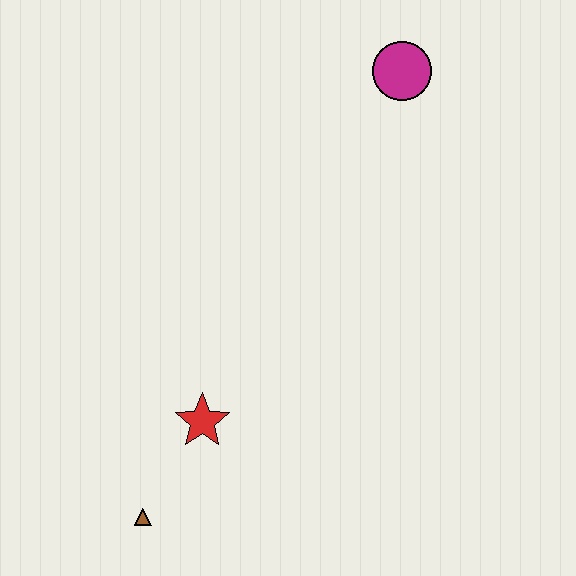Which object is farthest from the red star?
The magenta circle is farthest from the red star.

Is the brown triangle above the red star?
No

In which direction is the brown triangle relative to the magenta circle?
The brown triangle is below the magenta circle.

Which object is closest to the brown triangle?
The red star is closest to the brown triangle.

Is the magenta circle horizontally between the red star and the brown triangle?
No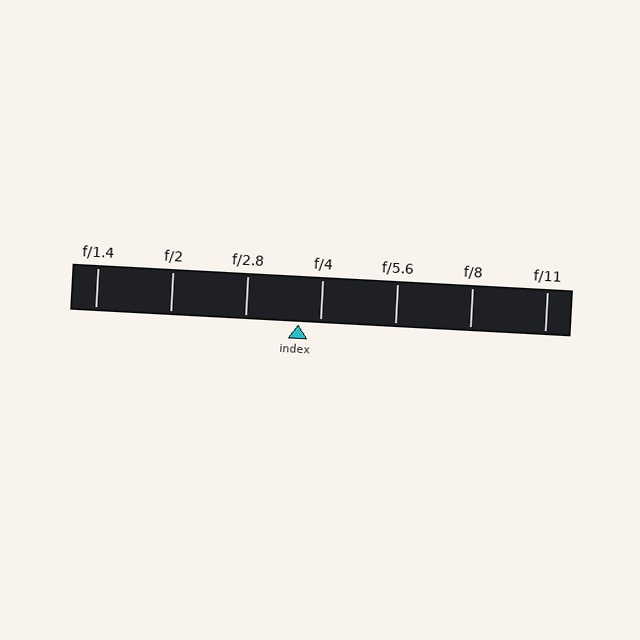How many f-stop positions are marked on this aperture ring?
There are 7 f-stop positions marked.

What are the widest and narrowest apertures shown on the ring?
The widest aperture shown is f/1.4 and the narrowest is f/11.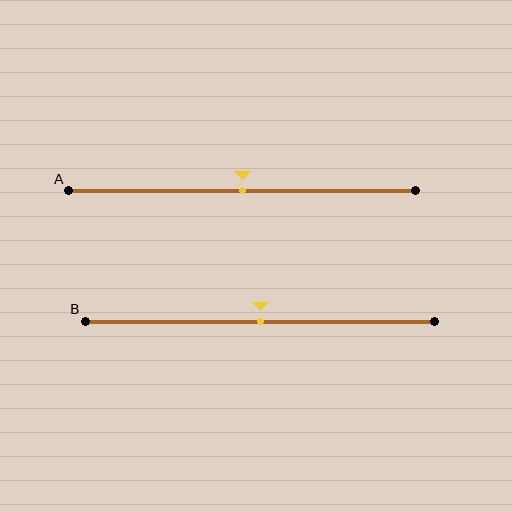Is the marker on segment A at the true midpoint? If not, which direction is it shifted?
Yes, the marker on segment A is at the true midpoint.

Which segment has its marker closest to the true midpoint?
Segment A has its marker closest to the true midpoint.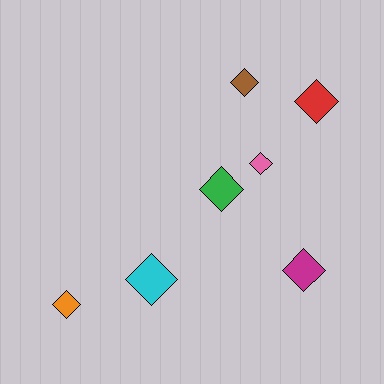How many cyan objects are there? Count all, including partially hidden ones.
There is 1 cyan object.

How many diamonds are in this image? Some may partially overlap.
There are 7 diamonds.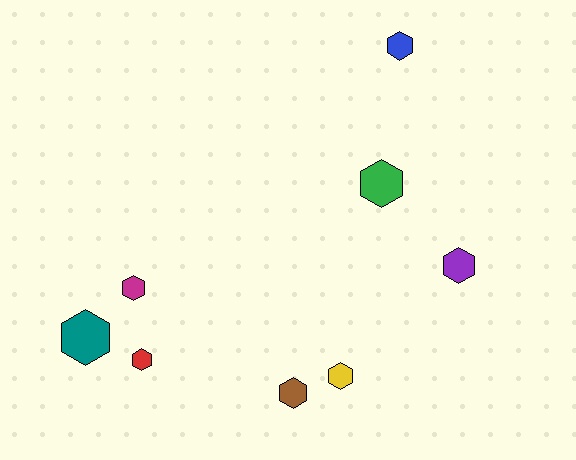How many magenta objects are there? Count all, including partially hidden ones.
There is 1 magenta object.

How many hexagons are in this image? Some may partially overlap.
There are 8 hexagons.